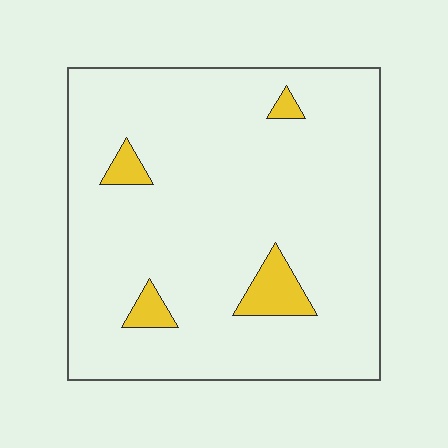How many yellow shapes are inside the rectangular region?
4.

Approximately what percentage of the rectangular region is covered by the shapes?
Approximately 5%.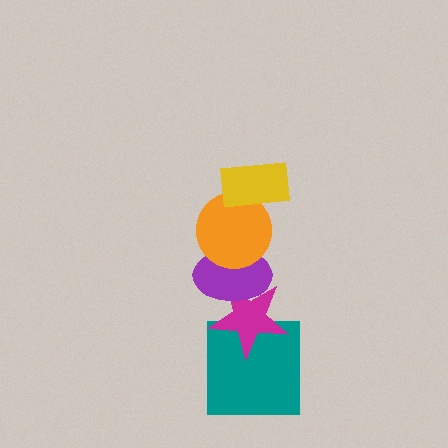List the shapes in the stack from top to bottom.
From top to bottom: the yellow rectangle, the orange circle, the purple ellipse, the magenta star, the teal square.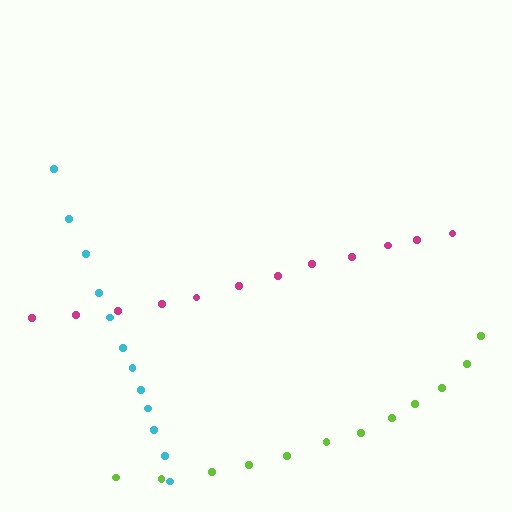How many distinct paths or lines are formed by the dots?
There are 3 distinct paths.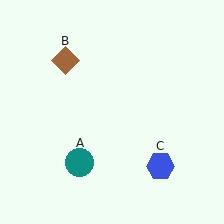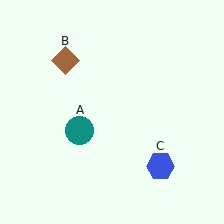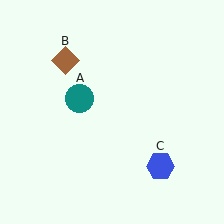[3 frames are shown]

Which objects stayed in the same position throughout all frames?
Brown diamond (object B) and blue hexagon (object C) remained stationary.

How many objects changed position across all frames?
1 object changed position: teal circle (object A).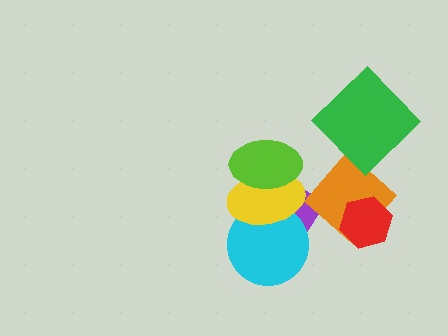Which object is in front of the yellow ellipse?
The lime ellipse is in front of the yellow ellipse.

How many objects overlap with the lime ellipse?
2 objects overlap with the lime ellipse.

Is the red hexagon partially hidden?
No, no other shape covers it.